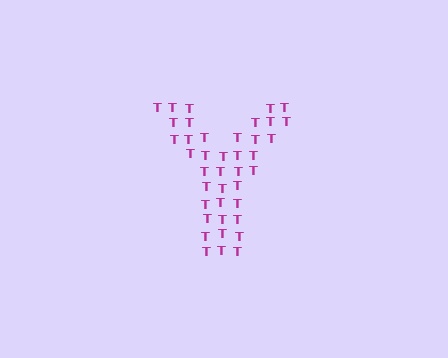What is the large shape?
The large shape is the letter Y.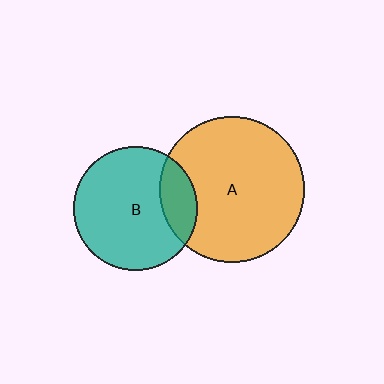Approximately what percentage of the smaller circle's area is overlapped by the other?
Approximately 20%.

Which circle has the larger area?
Circle A (orange).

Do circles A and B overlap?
Yes.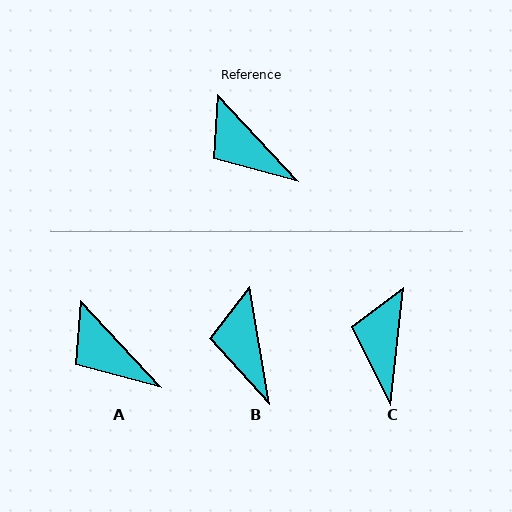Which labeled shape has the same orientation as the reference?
A.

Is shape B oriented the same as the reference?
No, it is off by about 33 degrees.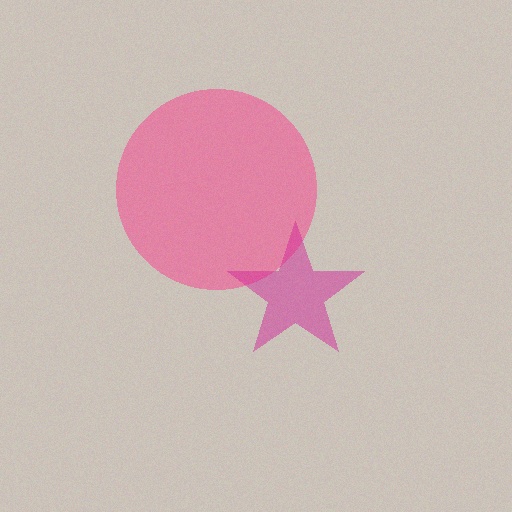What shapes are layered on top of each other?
The layered shapes are: a pink circle, a magenta star.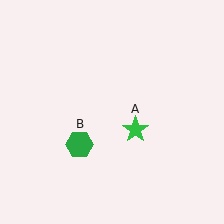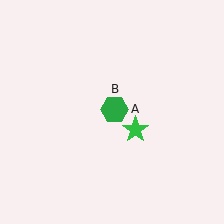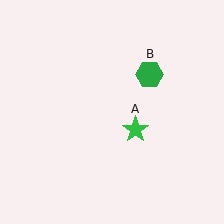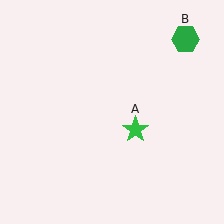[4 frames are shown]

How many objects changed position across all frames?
1 object changed position: green hexagon (object B).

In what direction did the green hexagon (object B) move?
The green hexagon (object B) moved up and to the right.